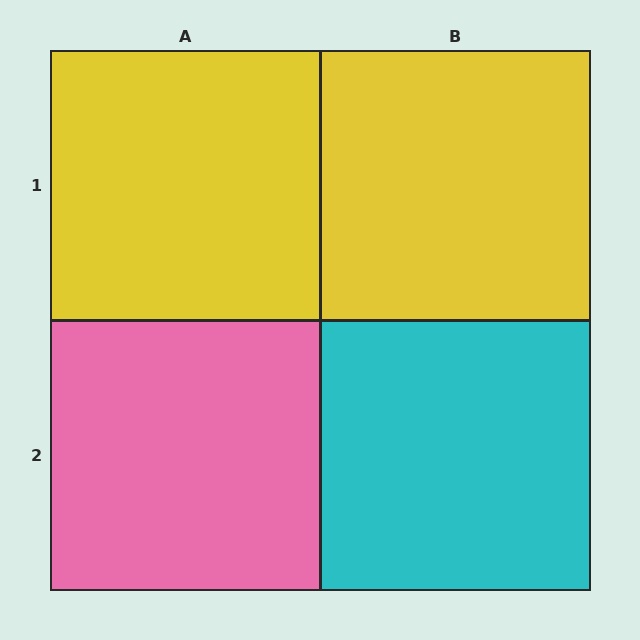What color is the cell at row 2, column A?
Pink.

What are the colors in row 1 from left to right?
Yellow, yellow.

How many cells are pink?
1 cell is pink.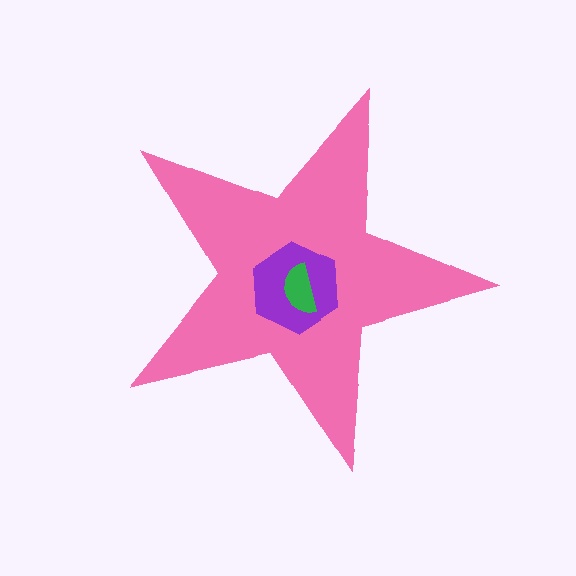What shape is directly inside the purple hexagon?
The green semicircle.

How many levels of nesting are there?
3.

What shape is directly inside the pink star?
The purple hexagon.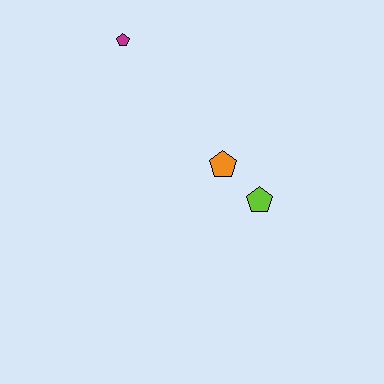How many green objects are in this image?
There are no green objects.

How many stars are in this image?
There are no stars.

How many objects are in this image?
There are 3 objects.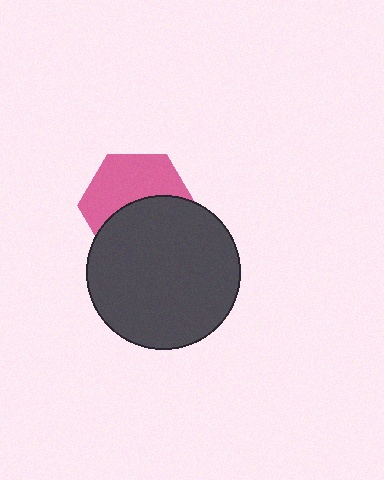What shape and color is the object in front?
The object in front is a dark gray circle.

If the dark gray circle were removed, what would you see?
You would see the complete pink hexagon.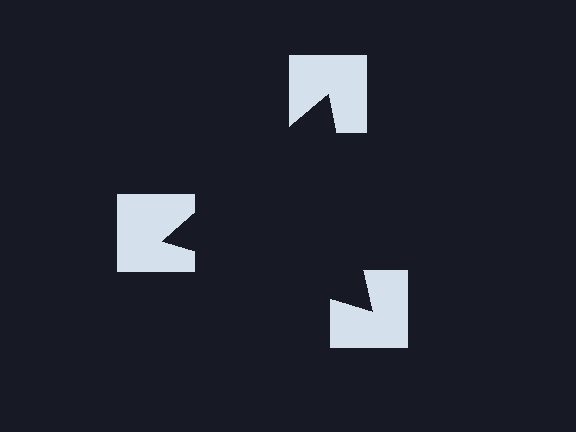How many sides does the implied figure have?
3 sides.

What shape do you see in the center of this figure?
An illusory triangle — its edges are inferred from the aligned wedge cuts in the notched squares, not physically drawn.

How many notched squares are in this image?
There are 3 — one at each vertex of the illusory triangle.